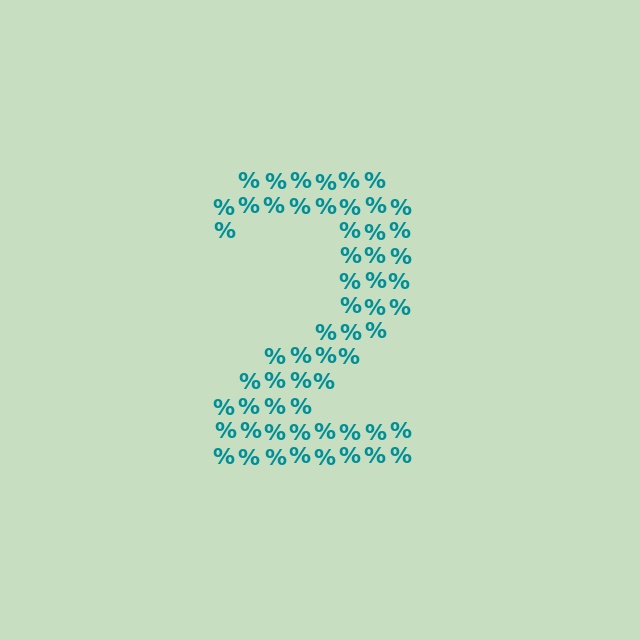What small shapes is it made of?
It is made of small percent signs.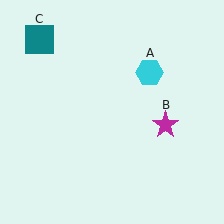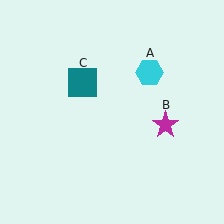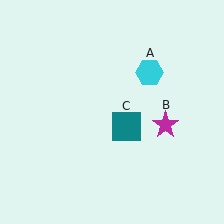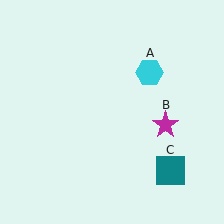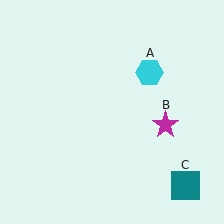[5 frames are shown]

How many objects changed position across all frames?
1 object changed position: teal square (object C).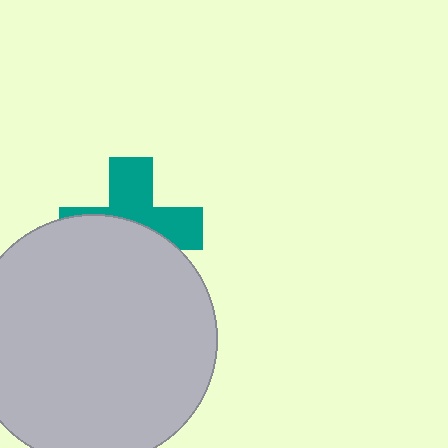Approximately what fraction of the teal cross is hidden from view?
Roughly 53% of the teal cross is hidden behind the light gray circle.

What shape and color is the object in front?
The object in front is a light gray circle.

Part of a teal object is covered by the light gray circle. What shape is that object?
It is a cross.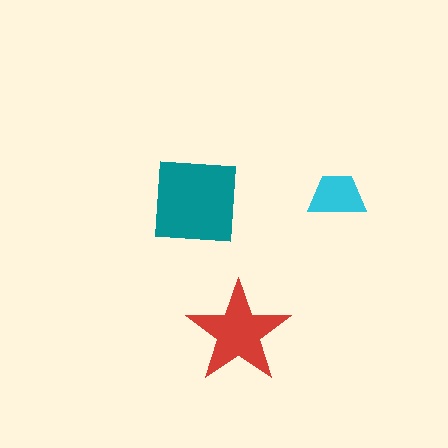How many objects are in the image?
There are 3 objects in the image.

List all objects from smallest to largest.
The cyan trapezoid, the red star, the teal square.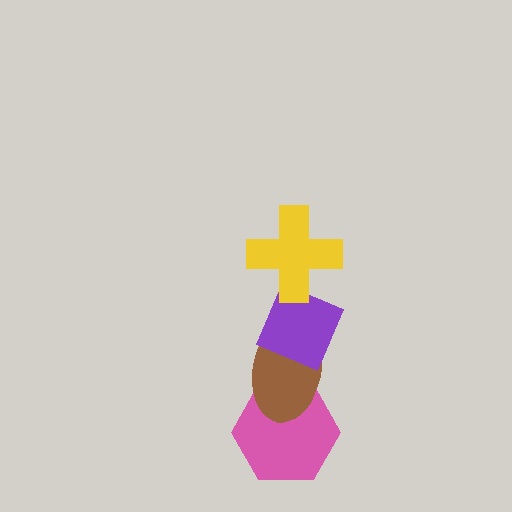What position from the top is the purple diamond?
The purple diamond is 2nd from the top.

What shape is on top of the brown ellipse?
The purple diamond is on top of the brown ellipse.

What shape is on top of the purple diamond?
The yellow cross is on top of the purple diamond.